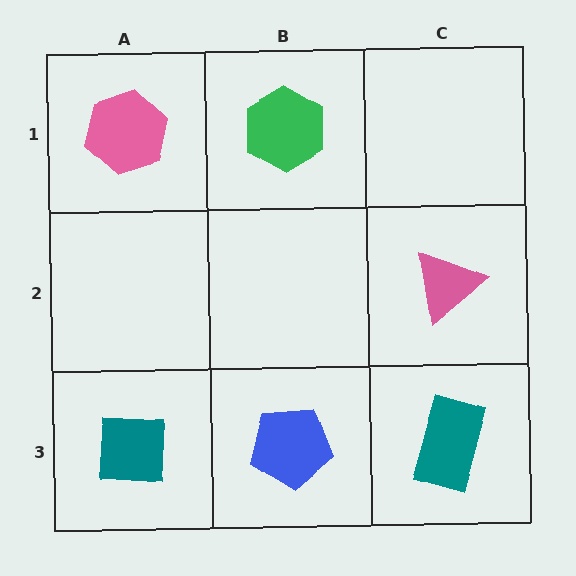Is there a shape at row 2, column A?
No, that cell is empty.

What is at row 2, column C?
A pink triangle.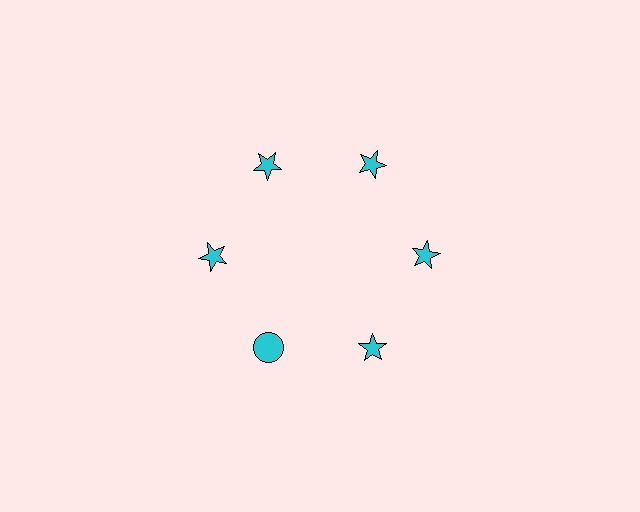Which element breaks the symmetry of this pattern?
The cyan circle at roughly the 7 o'clock position breaks the symmetry. All other shapes are cyan stars.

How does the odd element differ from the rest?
It has a different shape: circle instead of star.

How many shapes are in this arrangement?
There are 6 shapes arranged in a ring pattern.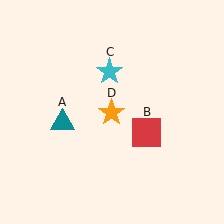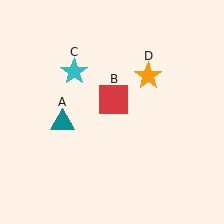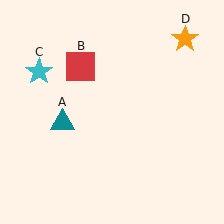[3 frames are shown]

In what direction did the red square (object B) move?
The red square (object B) moved up and to the left.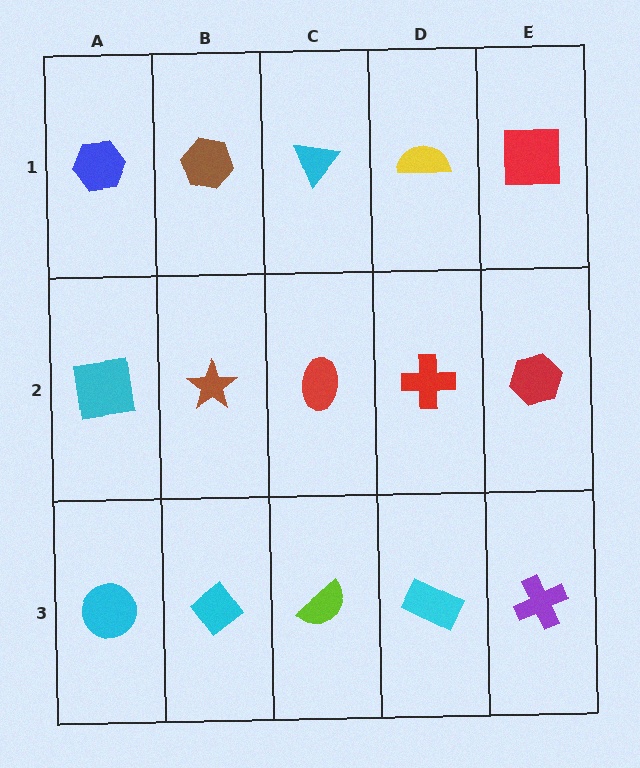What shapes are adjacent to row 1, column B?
A brown star (row 2, column B), a blue hexagon (row 1, column A), a cyan triangle (row 1, column C).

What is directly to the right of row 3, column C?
A cyan rectangle.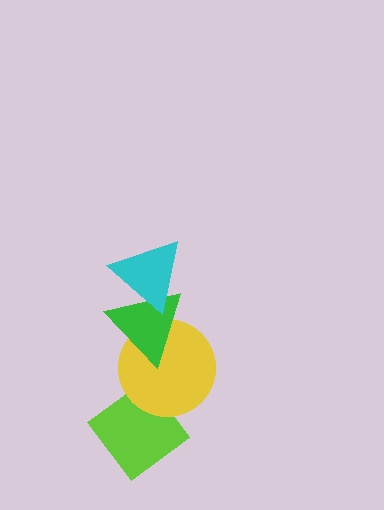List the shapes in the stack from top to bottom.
From top to bottom: the cyan triangle, the green triangle, the yellow circle, the lime diamond.